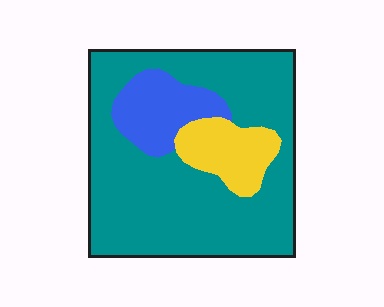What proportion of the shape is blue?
Blue covers 14% of the shape.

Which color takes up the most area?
Teal, at roughly 75%.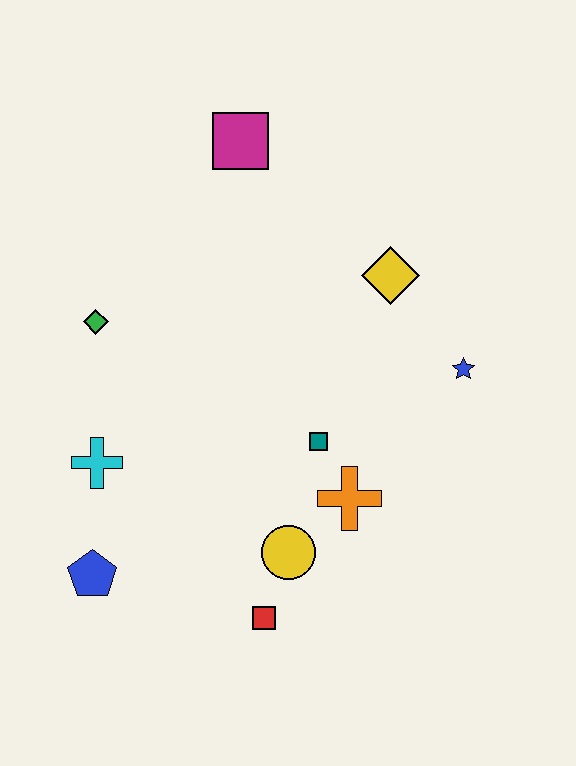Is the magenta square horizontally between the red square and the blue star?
No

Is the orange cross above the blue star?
No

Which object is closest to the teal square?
The orange cross is closest to the teal square.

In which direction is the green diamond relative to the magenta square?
The green diamond is below the magenta square.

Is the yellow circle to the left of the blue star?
Yes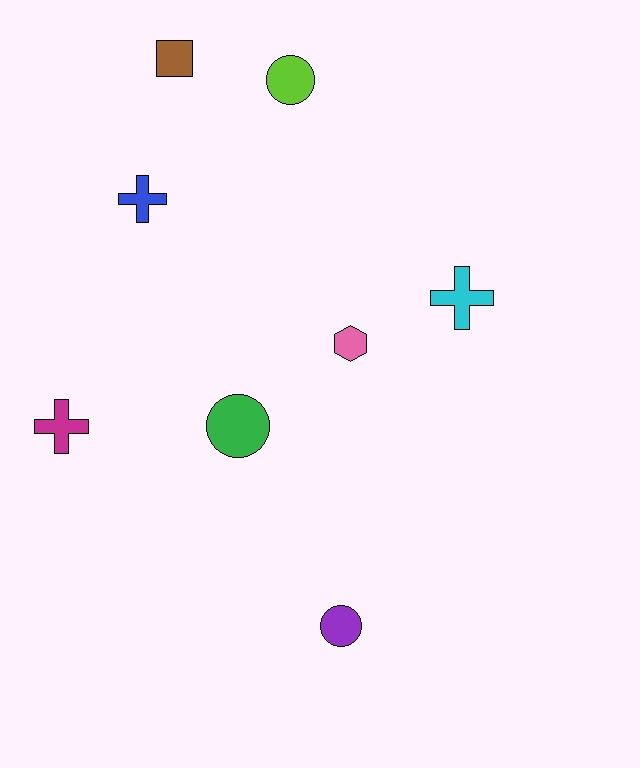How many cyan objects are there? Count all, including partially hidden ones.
There is 1 cyan object.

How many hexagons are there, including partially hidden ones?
There is 1 hexagon.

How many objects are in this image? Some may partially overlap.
There are 8 objects.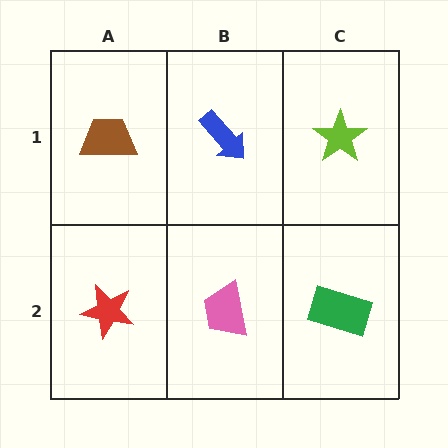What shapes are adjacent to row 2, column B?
A blue arrow (row 1, column B), a red star (row 2, column A), a green rectangle (row 2, column C).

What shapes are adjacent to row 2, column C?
A lime star (row 1, column C), a pink trapezoid (row 2, column B).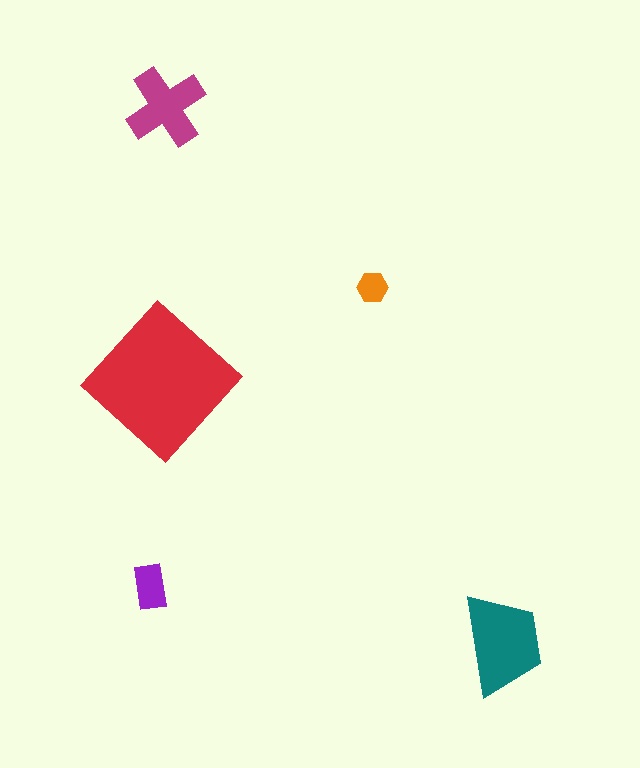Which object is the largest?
The red diamond.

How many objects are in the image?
There are 5 objects in the image.